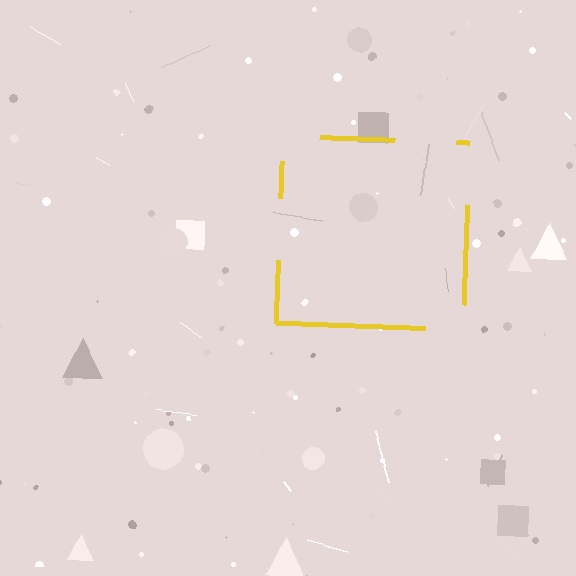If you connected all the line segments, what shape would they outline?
They would outline a square.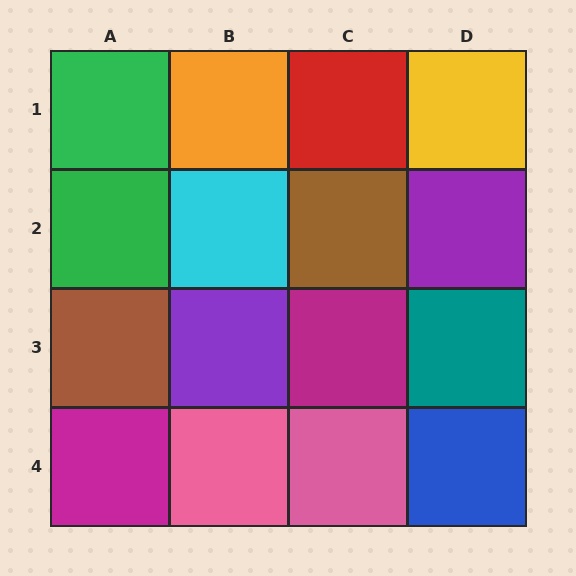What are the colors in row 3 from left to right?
Brown, purple, magenta, teal.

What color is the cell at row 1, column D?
Yellow.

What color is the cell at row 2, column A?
Green.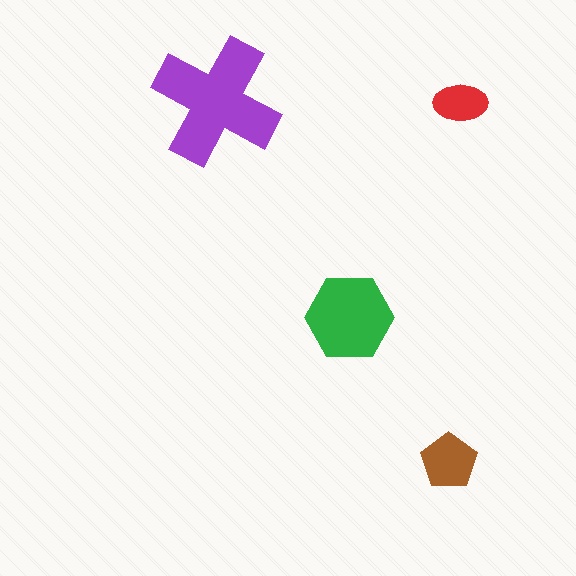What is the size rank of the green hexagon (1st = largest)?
2nd.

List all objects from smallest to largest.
The red ellipse, the brown pentagon, the green hexagon, the purple cross.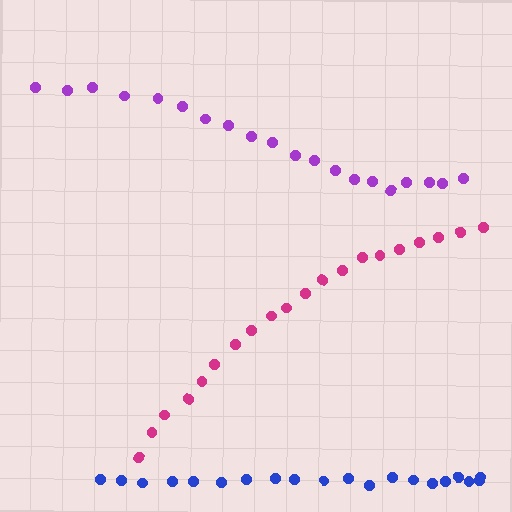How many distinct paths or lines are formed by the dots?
There are 3 distinct paths.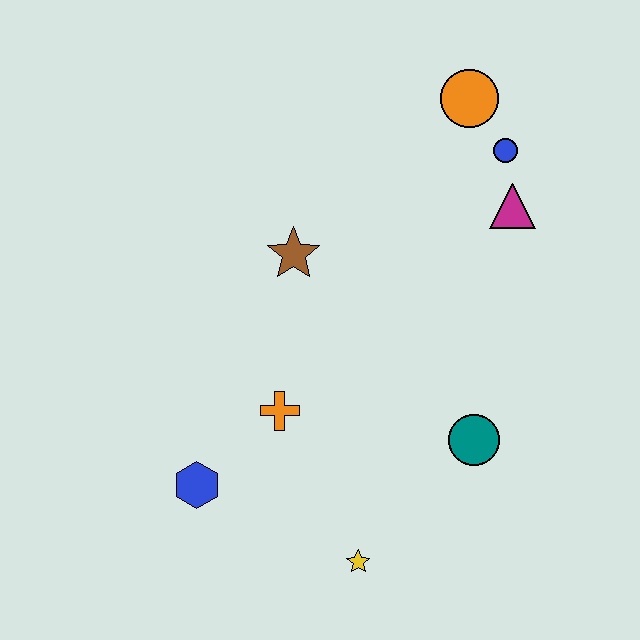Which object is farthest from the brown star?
The yellow star is farthest from the brown star.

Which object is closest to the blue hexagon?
The orange cross is closest to the blue hexagon.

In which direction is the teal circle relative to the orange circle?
The teal circle is below the orange circle.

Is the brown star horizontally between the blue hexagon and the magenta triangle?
Yes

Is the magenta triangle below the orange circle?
Yes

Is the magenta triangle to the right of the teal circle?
Yes